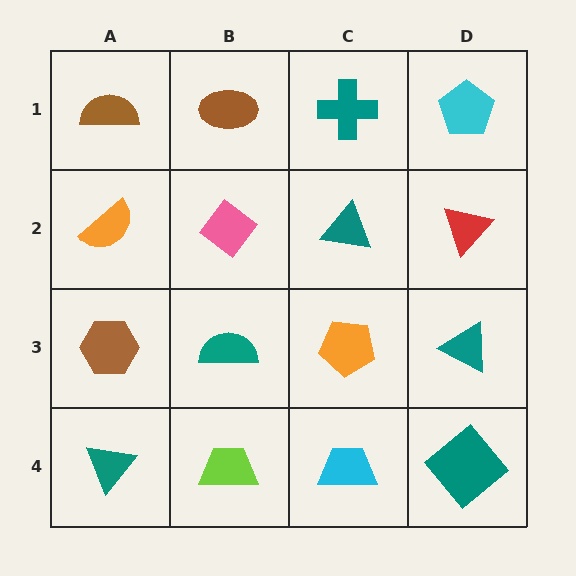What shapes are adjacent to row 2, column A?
A brown semicircle (row 1, column A), a brown hexagon (row 3, column A), a pink diamond (row 2, column B).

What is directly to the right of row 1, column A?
A brown ellipse.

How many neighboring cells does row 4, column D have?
2.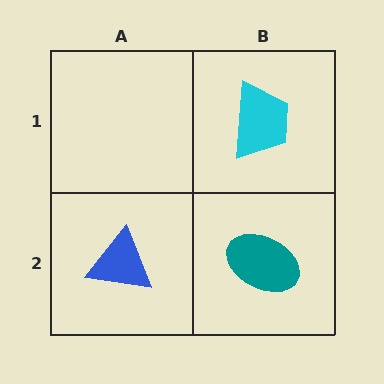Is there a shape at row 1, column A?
No, that cell is empty.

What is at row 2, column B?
A teal ellipse.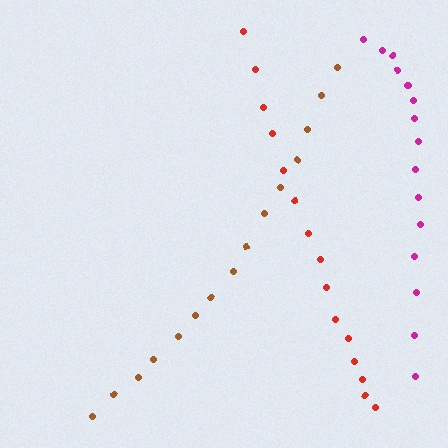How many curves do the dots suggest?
There are 3 distinct paths.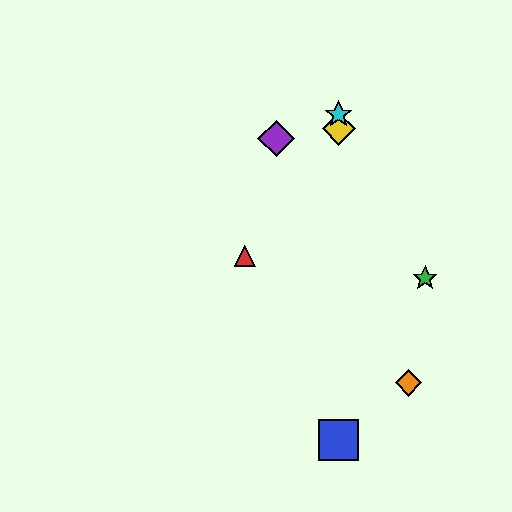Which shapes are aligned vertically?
The blue square, the yellow diamond, the cyan star are aligned vertically.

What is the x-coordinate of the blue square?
The blue square is at x≈339.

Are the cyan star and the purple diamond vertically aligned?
No, the cyan star is at x≈339 and the purple diamond is at x≈276.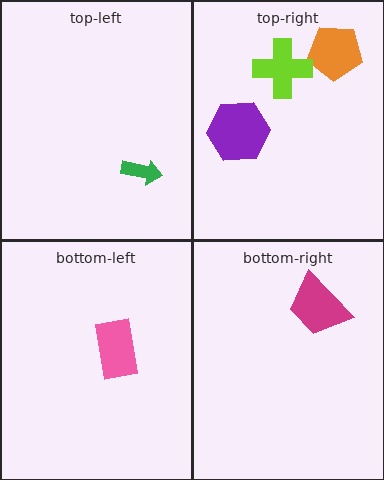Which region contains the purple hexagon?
The top-right region.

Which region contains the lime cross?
The top-right region.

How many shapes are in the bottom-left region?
1.